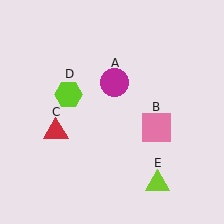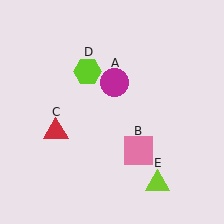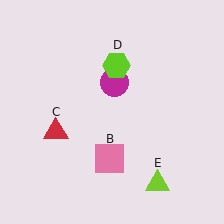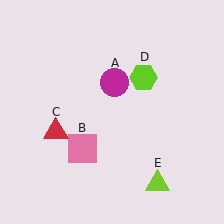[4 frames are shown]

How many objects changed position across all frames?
2 objects changed position: pink square (object B), lime hexagon (object D).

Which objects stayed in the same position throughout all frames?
Magenta circle (object A) and red triangle (object C) and lime triangle (object E) remained stationary.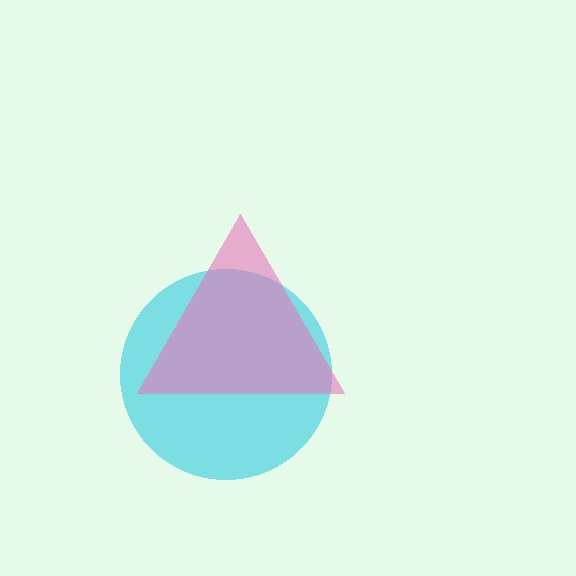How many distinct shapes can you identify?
There are 2 distinct shapes: a cyan circle, a pink triangle.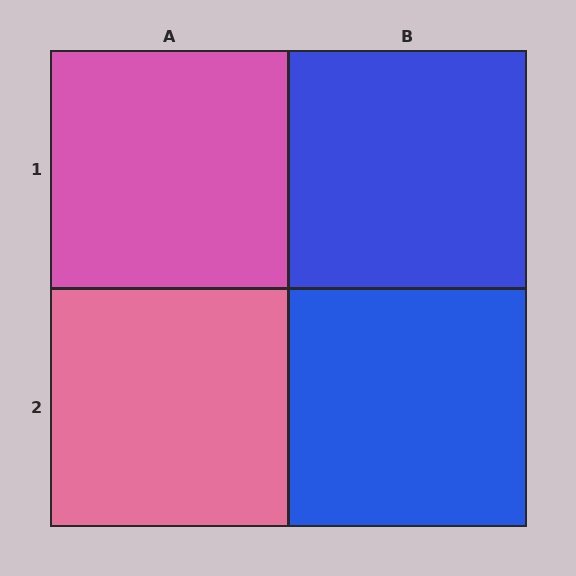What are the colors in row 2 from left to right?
Pink, blue.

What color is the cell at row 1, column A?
Pink.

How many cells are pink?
2 cells are pink.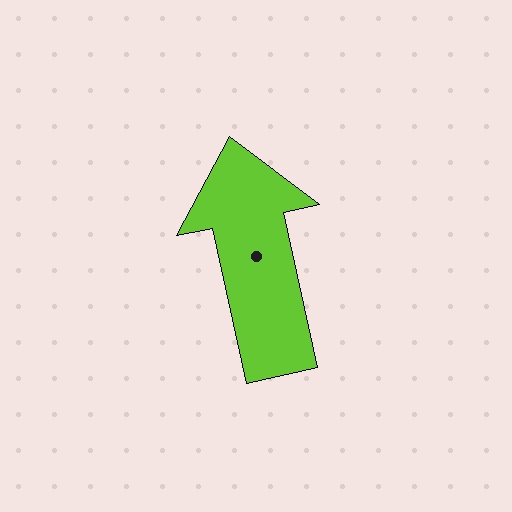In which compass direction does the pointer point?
North.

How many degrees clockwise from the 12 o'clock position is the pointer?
Approximately 348 degrees.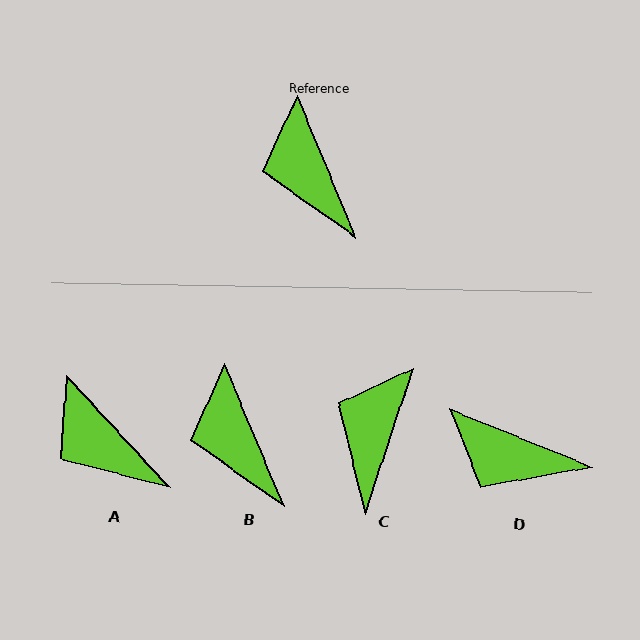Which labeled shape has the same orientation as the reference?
B.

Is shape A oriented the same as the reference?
No, it is off by about 20 degrees.